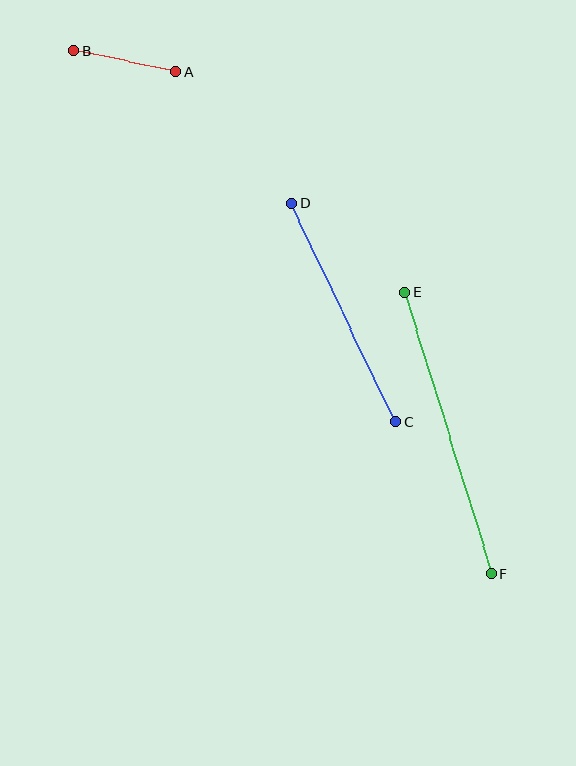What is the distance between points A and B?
The distance is approximately 104 pixels.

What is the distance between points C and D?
The distance is approximately 242 pixels.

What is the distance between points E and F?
The distance is approximately 295 pixels.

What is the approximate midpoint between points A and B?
The midpoint is at approximately (125, 61) pixels.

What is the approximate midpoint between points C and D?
The midpoint is at approximately (343, 313) pixels.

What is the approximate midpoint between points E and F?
The midpoint is at approximately (448, 433) pixels.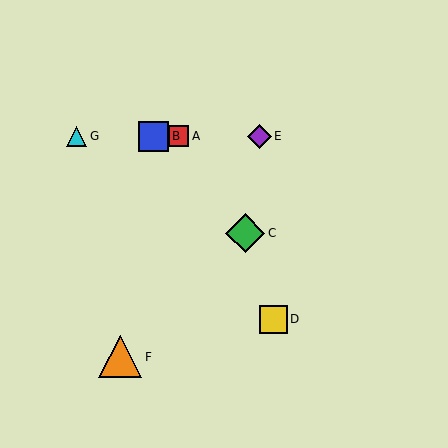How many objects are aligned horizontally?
4 objects (A, B, E, G) are aligned horizontally.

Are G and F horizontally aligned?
No, G is at y≈136 and F is at y≈357.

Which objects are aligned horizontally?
Objects A, B, E, G are aligned horizontally.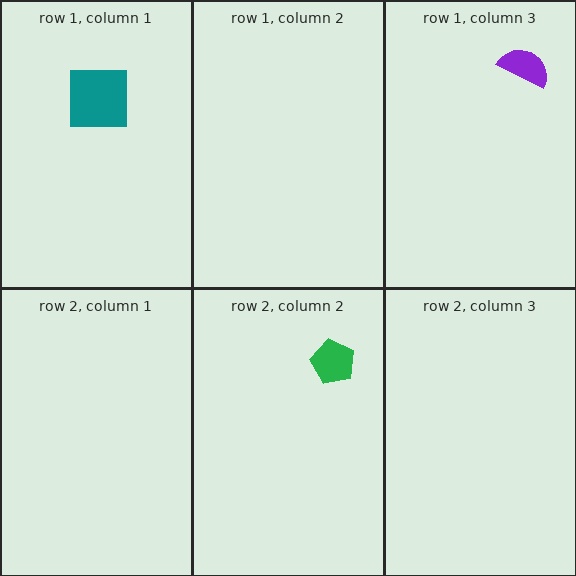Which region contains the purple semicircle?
The row 1, column 3 region.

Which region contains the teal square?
The row 1, column 1 region.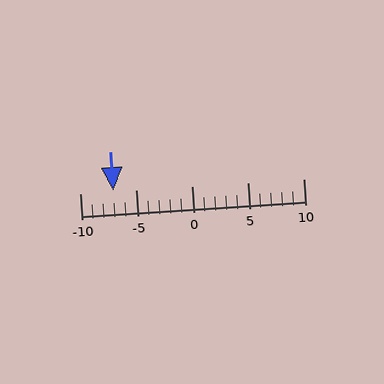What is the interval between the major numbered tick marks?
The major tick marks are spaced 5 units apart.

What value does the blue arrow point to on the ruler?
The blue arrow points to approximately -7.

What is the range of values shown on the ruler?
The ruler shows values from -10 to 10.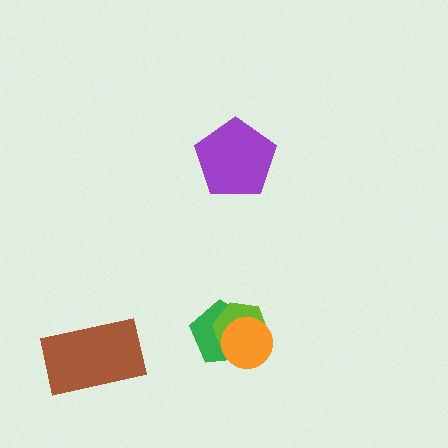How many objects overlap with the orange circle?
2 objects overlap with the orange circle.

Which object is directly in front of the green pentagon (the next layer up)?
The lime hexagon is directly in front of the green pentagon.